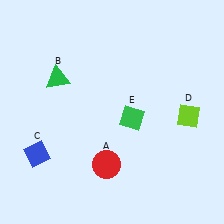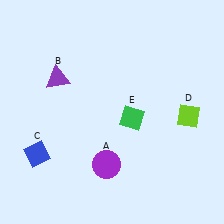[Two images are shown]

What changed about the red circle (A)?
In Image 1, A is red. In Image 2, it changed to purple.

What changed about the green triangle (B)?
In Image 1, B is green. In Image 2, it changed to purple.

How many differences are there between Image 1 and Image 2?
There are 2 differences between the two images.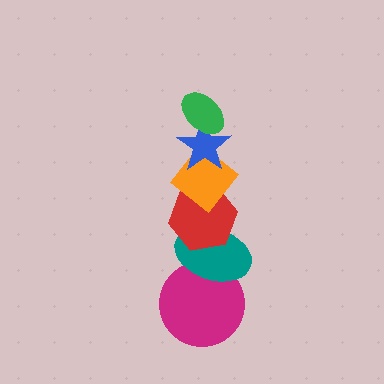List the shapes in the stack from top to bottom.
From top to bottom: the green ellipse, the blue star, the orange diamond, the red hexagon, the teal ellipse, the magenta circle.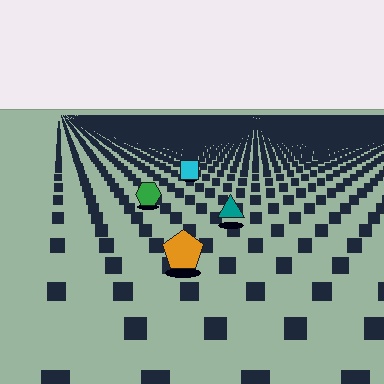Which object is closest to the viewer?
The orange pentagon is closest. The texture marks near it are larger and more spread out.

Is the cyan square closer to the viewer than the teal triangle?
No. The teal triangle is closer — you can tell from the texture gradient: the ground texture is coarser near it.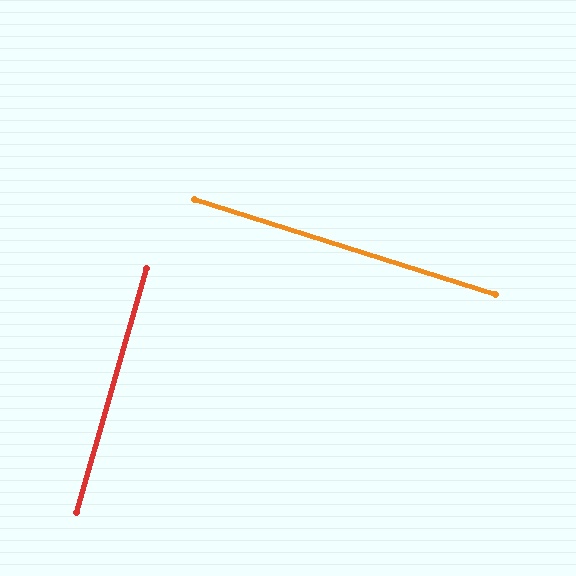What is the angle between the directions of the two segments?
Approximately 89 degrees.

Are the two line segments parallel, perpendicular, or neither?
Perpendicular — they meet at approximately 89°.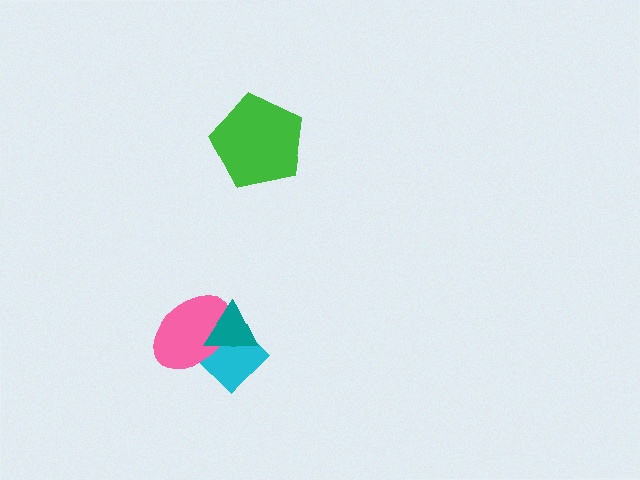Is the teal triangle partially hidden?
No, no other shape covers it.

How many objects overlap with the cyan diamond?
2 objects overlap with the cyan diamond.